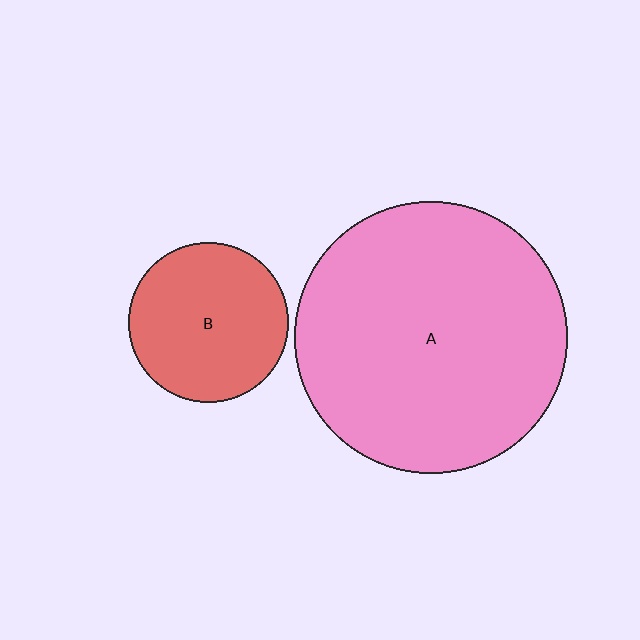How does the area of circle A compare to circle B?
Approximately 2.9 times.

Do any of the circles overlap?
No, none of the circles overlap.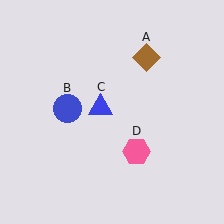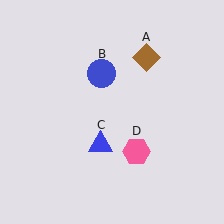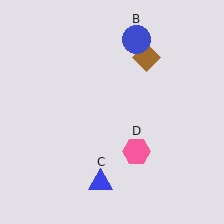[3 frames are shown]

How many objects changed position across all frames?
2 objects changed position: blue circle (object B), blue triangle (object C).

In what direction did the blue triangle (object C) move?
The blue triangle (object C) moved down.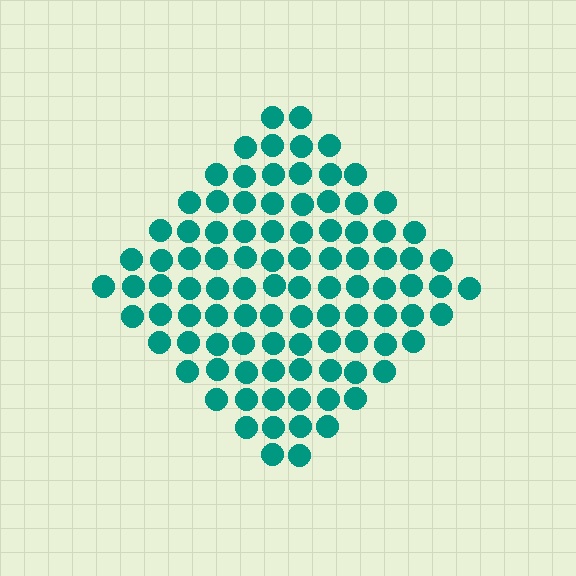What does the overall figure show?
The overall figure shows a diamond.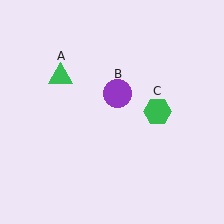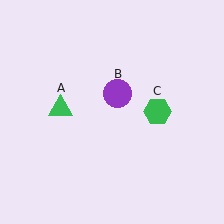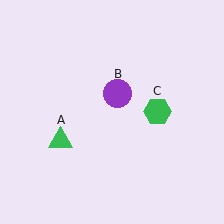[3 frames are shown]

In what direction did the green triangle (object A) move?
The green triangle (object A) moved down.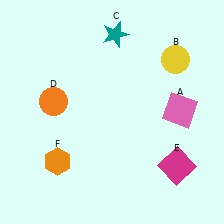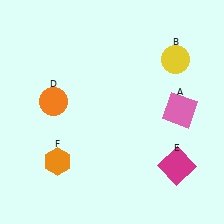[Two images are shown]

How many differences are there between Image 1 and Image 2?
There is 1 difference between the two images.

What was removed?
The teal star (C) was removed in Image 2.